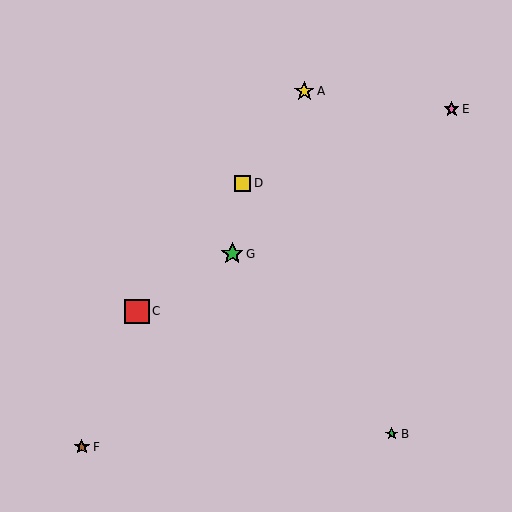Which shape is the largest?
The red square (labeled C) is the largest.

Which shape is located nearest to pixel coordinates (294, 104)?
The yellow star (labeled A) at (304, 91) is nearest to that location.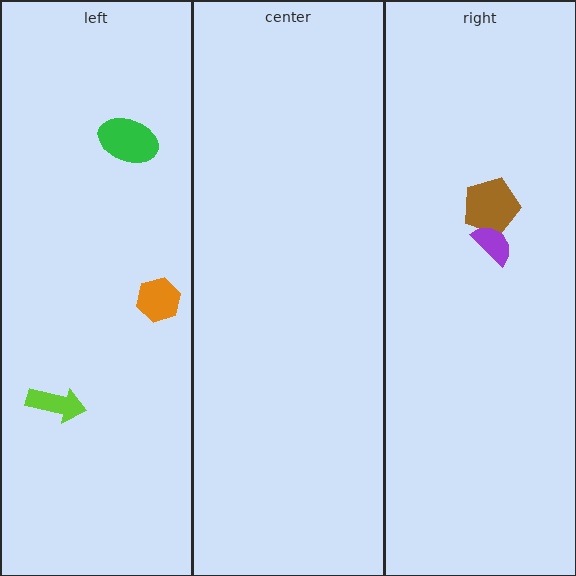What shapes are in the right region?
The brown pentagon, the purple semicircle.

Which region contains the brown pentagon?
The right region.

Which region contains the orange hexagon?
The left region.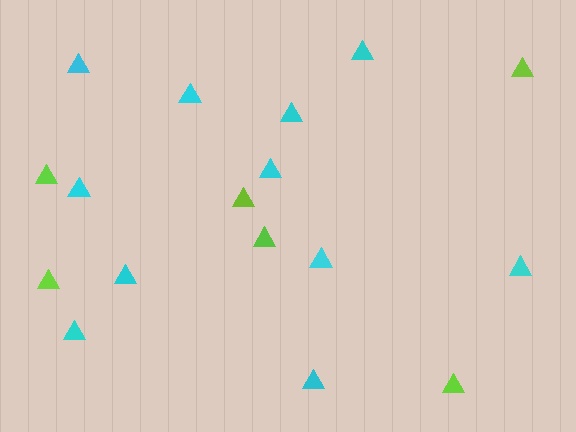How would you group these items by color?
There are 2 groups: one group of cyan triangles (11) and one group of lime triangles (6).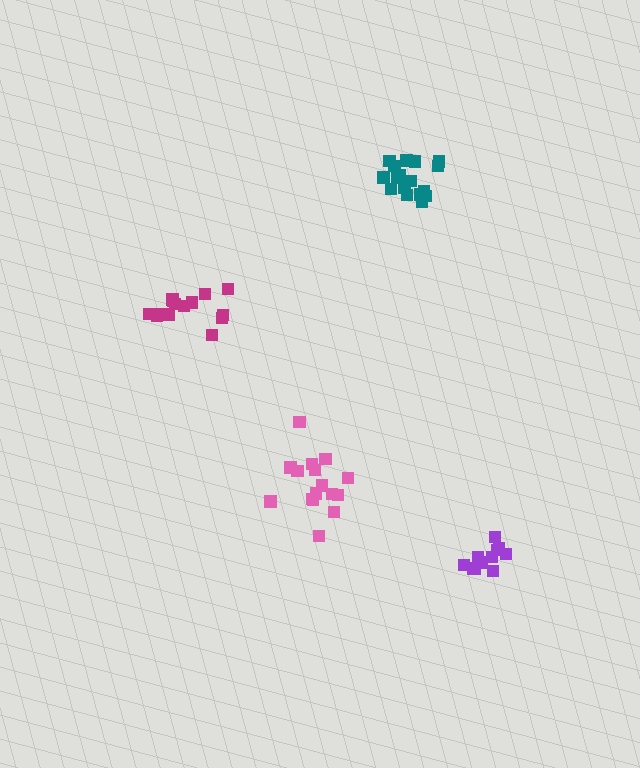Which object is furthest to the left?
The magenta cluster is leftmost.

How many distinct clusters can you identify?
There are 4 distinct clusters.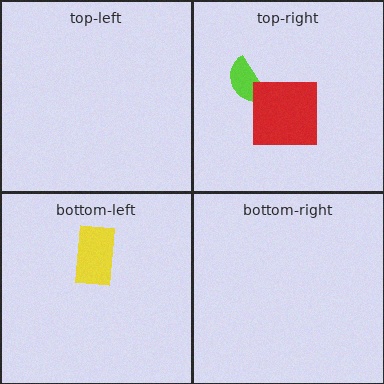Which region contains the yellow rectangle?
The bottom-left region.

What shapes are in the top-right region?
The lime semicircle, the red square.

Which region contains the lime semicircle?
The top-right region.